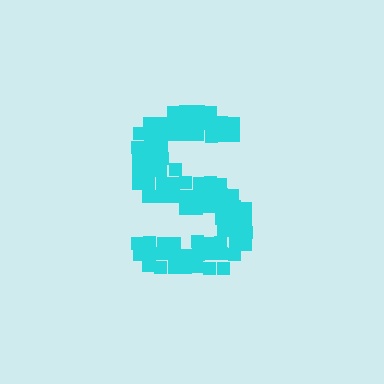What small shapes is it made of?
It is made of small squares.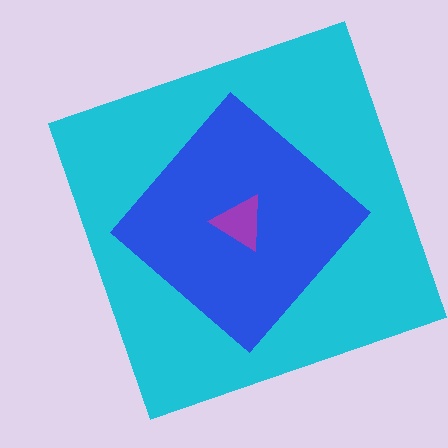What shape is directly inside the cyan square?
The blue diamond.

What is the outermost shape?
The cyan square.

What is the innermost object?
The purple triangle.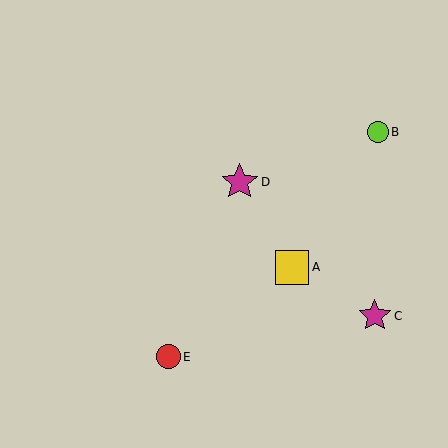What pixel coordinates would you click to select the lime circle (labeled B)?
Click at (378, 132) to select the lime circle B.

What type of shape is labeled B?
Shape B is a lime circle.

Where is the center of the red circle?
The center of the red circle is at (168, 357).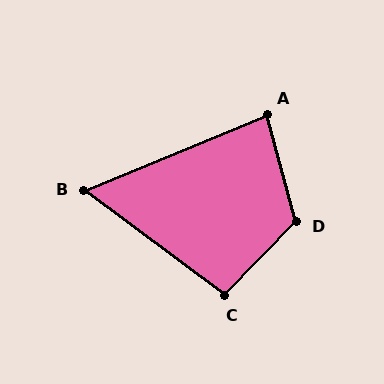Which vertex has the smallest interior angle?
B, at approximately 59 degrees.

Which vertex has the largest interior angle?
D, at approximately 121 degrees.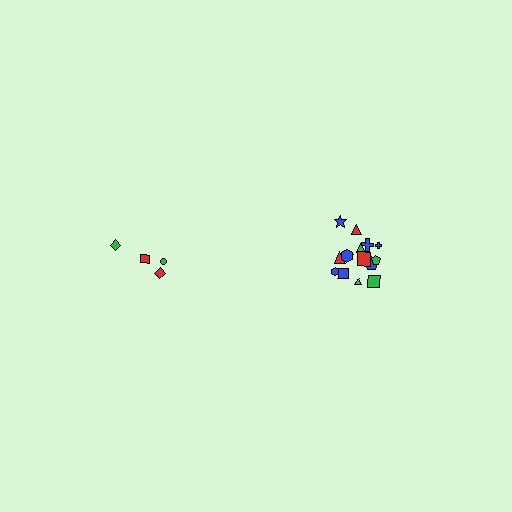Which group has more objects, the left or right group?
The right group.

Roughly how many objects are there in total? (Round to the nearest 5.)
Roughly 20 objects in total.